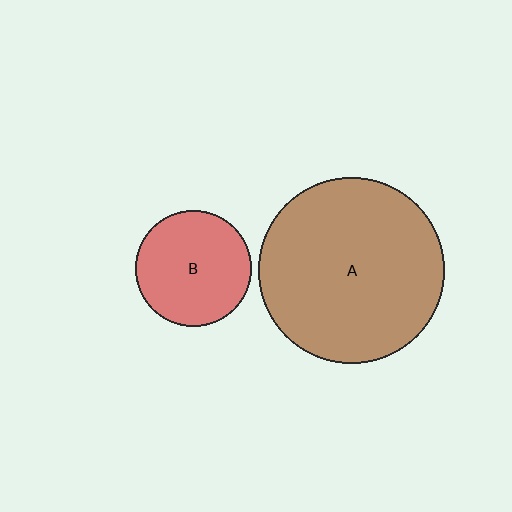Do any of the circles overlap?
No, none of the circles overlap.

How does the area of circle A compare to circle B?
Approximately 2.6 times.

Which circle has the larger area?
Circle A (brown).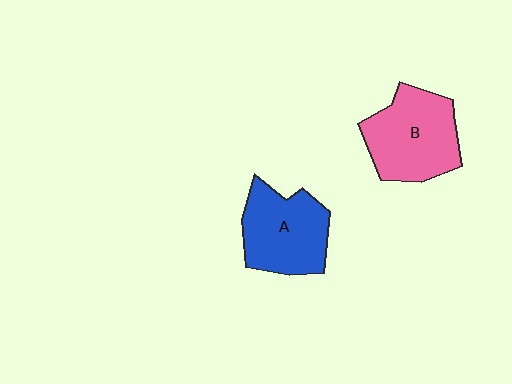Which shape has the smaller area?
Shape A (blue).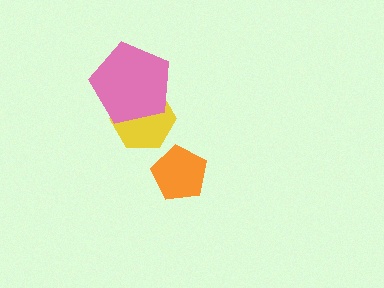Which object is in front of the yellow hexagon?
The pink pentagon is in front of the yellow hexagon.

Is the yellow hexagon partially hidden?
Yes, it is partially covered by another shape.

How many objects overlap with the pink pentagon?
1 object overlaps with the pink pentagon.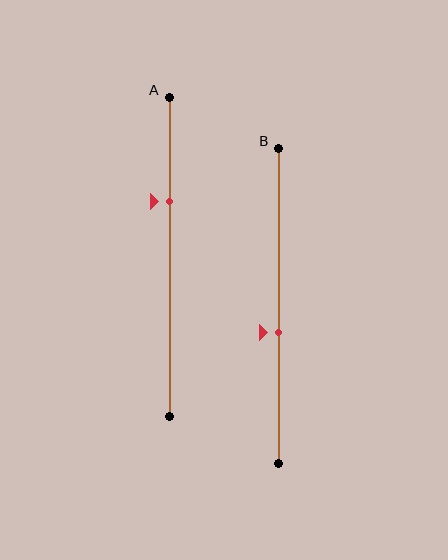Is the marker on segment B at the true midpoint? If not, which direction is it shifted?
No, the marker on segment B is shifted downward by about 8% of the segment length.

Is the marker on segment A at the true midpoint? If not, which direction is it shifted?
No, the marker on segment A is shifted upward by about 17% of the segment length.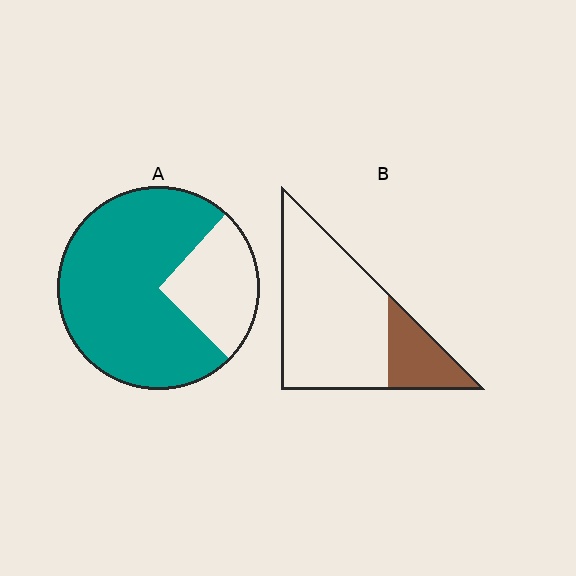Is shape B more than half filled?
No.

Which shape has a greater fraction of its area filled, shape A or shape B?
Shape A.